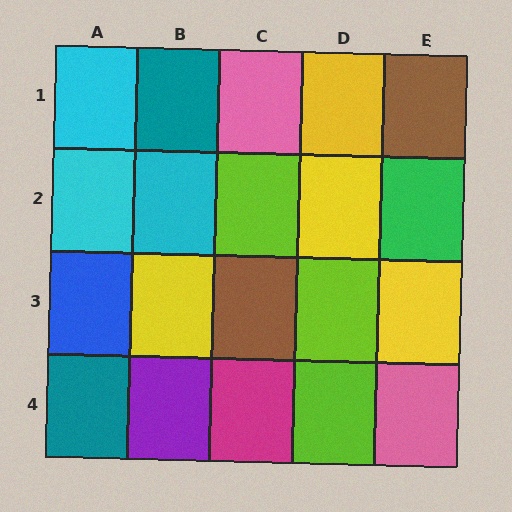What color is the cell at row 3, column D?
Lime.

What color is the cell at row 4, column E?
Pink.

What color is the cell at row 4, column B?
Purple.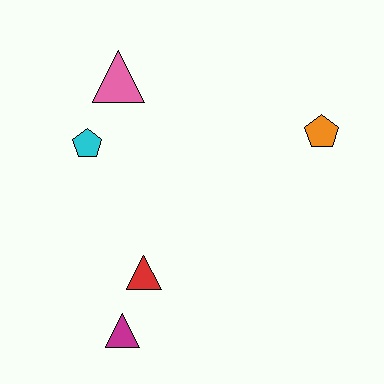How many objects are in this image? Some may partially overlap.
There are 5 objects.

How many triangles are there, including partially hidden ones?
There are 3 triangles.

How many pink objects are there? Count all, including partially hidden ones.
There is 1 pink object.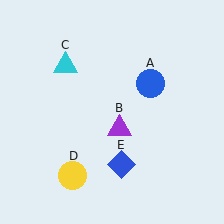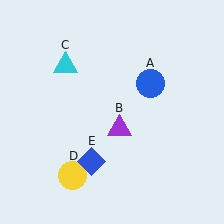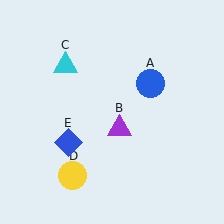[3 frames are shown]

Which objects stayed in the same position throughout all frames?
Blue circle (object A) and purple triangle (object B) and cyan triangle (object C) and yellow circle (object D) remained stationary.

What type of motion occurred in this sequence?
The blue diamond (object E) rotated clockwise around the center of the scene.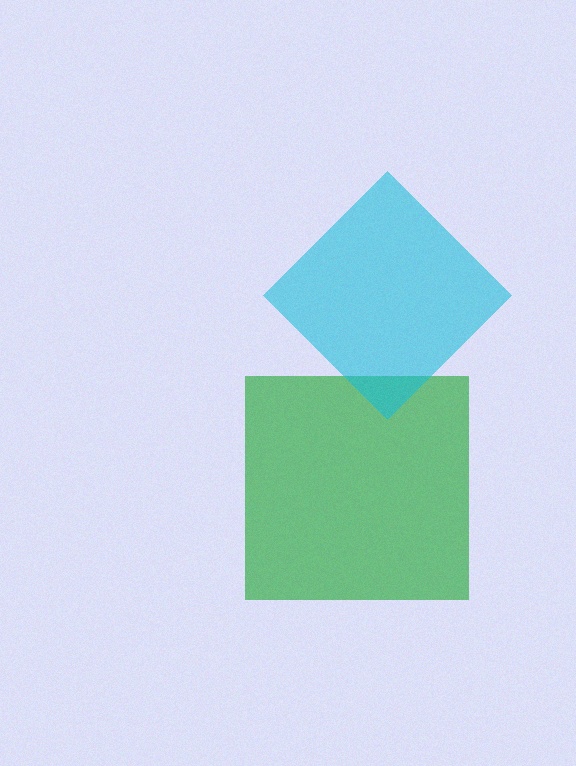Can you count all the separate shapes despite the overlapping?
Yes, there are 2 separate shapes.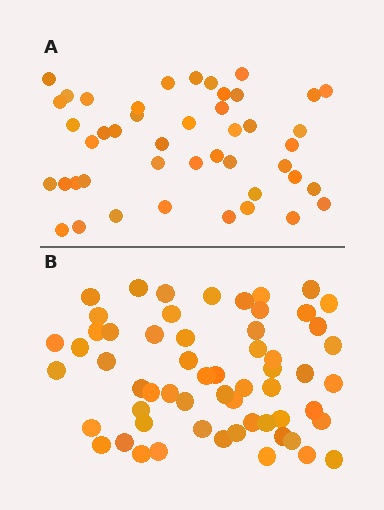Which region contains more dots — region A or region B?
Region B (the bottom region) has more dots.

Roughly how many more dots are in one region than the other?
Region B has approximately 15 more dots than region A.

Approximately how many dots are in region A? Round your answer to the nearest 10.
About 40 dots. (The exact count is 45, which rounds to 40.)